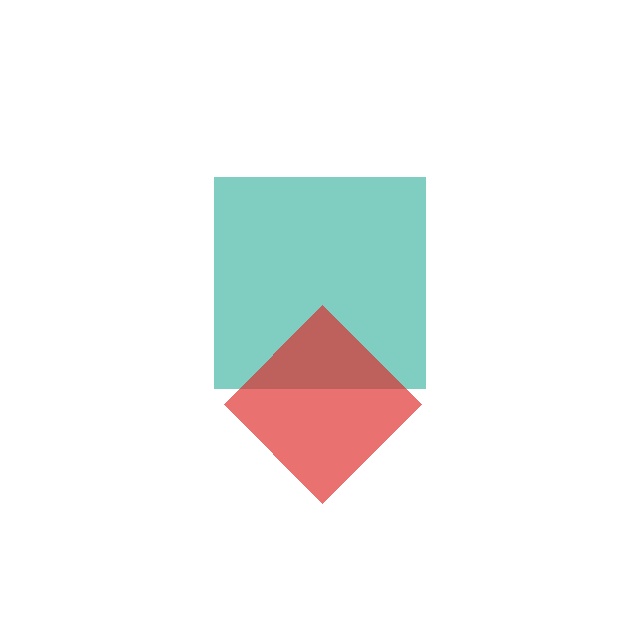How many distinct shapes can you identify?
There are 2 distinct shapes: a teal square, a red diamond.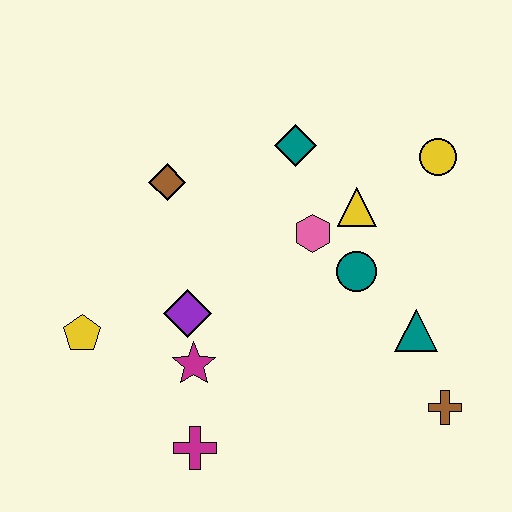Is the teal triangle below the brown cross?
No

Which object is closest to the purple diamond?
The magenta star is closest to the purple diamond.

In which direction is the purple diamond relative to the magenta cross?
The purple diamond is above the magenta cross.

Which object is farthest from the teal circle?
The yellow pentagon is farthest from the teal circle.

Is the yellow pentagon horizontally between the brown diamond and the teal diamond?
No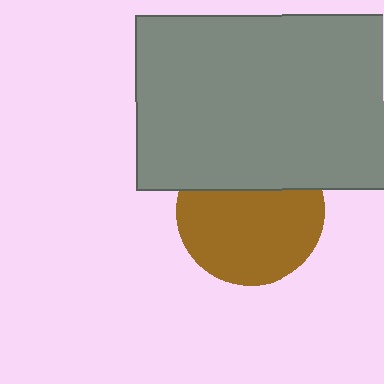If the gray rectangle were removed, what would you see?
You would see the complete brown circle.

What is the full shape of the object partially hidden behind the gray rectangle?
The partially hidden object is a brown circle.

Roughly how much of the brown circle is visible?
Most of it is visible (roughly 67%).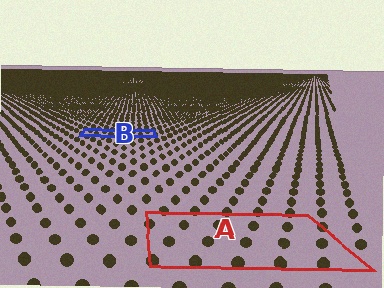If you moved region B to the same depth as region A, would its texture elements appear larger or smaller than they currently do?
They would appear larger. At a closer depth, the same texture elements are projected at a bigger on-screen size.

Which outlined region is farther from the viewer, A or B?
Region B is farther from the viewer — the texture elements inside it appear smaller and more densely packed.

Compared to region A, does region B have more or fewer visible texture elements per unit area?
Region B has more texture elements per unit area — they are packed more densely because it is farther away.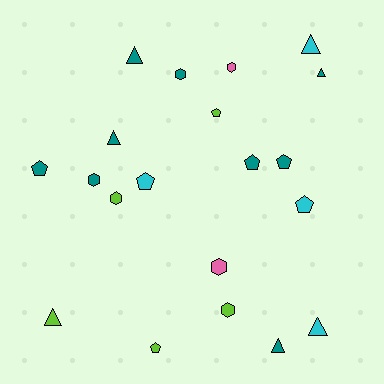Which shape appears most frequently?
Pentagon, with 7 objects.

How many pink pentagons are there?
There are no pink pentagons.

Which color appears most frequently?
Teal, with 9 objects.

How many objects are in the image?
There are 20 objects.